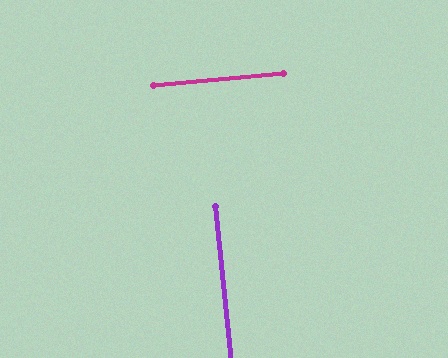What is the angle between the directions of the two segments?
Approximately 89 degrees.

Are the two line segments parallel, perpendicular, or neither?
Perpendicular — they meet at approximately 89°.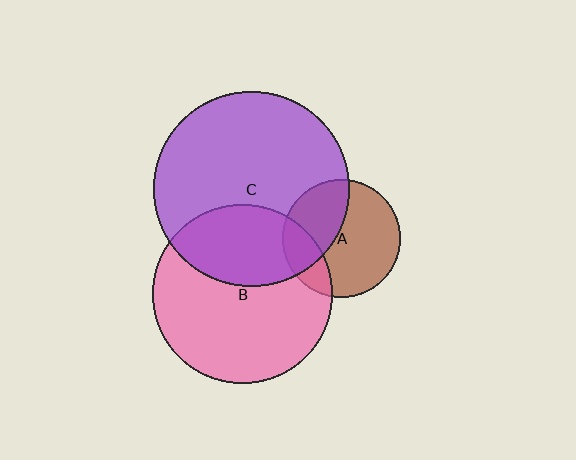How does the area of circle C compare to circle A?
Approximately 2.7 times.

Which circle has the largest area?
Circle C (purple).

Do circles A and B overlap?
Yes.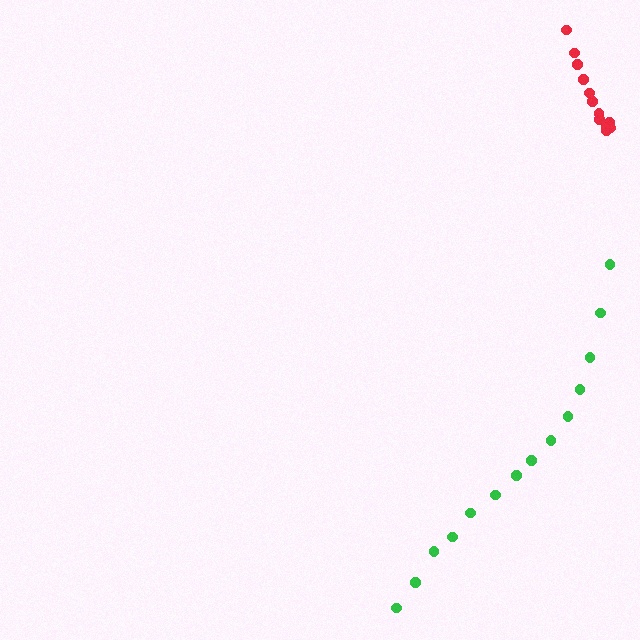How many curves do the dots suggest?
There are 2 distinct paths.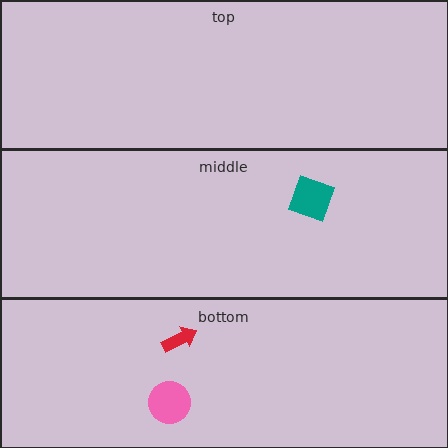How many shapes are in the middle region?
1.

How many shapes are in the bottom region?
2.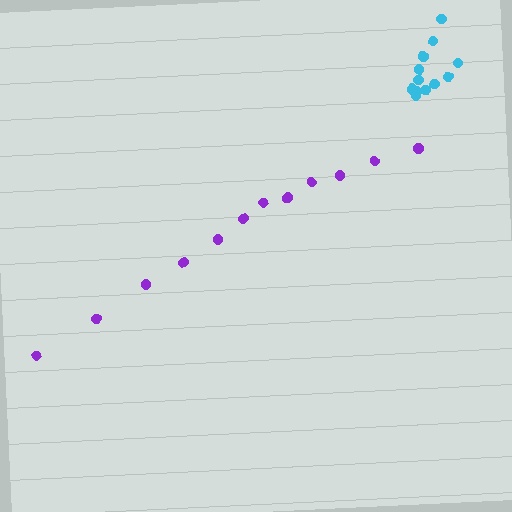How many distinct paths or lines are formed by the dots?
There are 2 distinct paths.